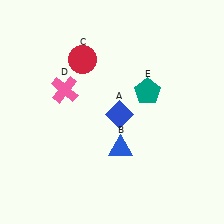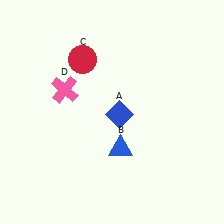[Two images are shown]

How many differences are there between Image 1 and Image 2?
There is 1 difference between the two images.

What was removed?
The teal pentagon (E) was removed in Image 2.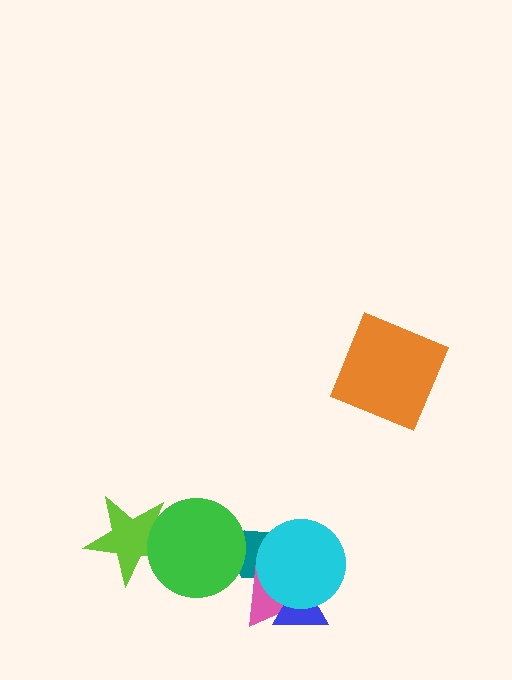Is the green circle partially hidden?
No, no other shape covers it.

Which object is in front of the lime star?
The green circle is in front of the lime star.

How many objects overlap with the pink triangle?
3 objects overlap with the pink triangle.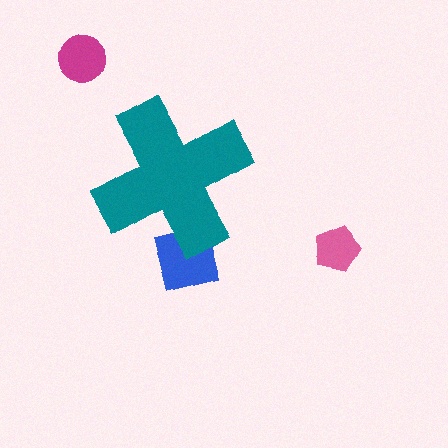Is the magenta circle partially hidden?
No, the magenta circle is fully visible.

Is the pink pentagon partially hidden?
No, the pink pentagon is fully visible.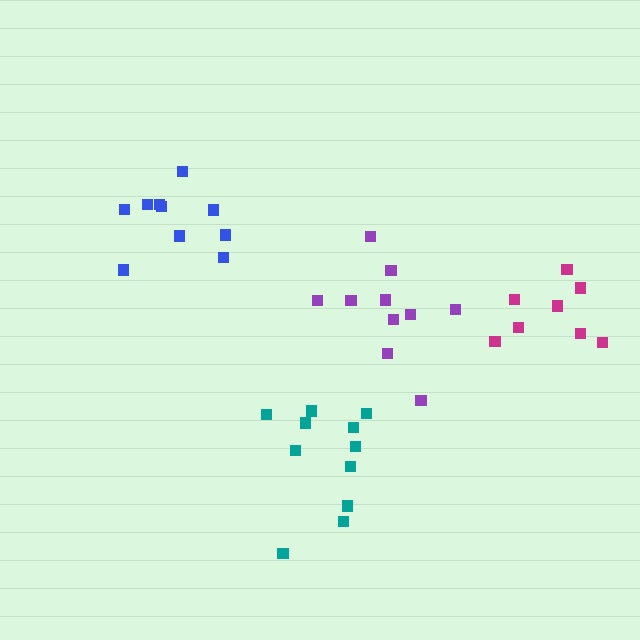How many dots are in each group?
Group 1: 11 dots, Group 2: 8 dots, Group 3: 10 dots, Group 4: 10 dots (39 total).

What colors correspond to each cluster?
The clusters are colored: teal, magenta, blue, purple.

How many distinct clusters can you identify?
There are 4 distinct clusters.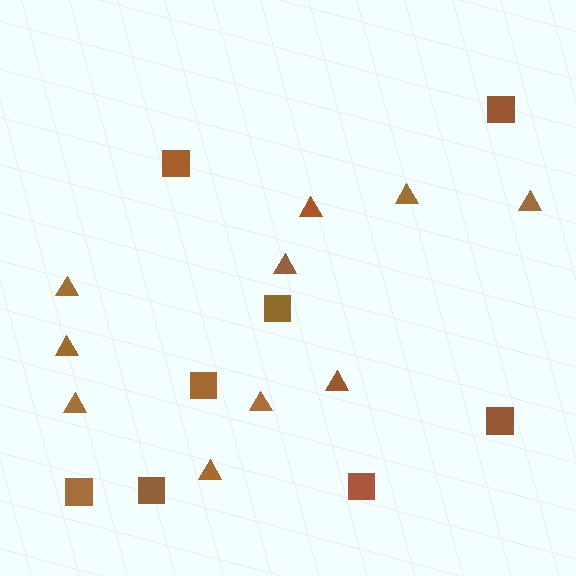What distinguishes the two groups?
There are 2 groups: one group of squares (8) and one group of triangles (10).